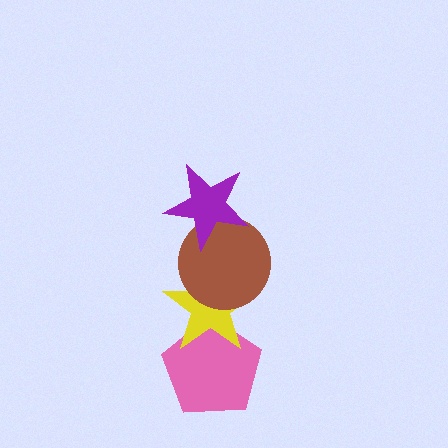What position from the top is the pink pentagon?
The pink pentagon is 4th from the top.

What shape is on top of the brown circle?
The purple star is on top of the brown circle.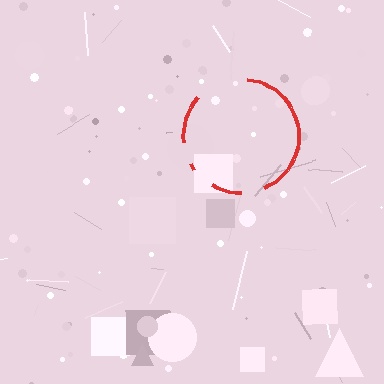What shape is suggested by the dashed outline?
The dashed outline suggests a circle.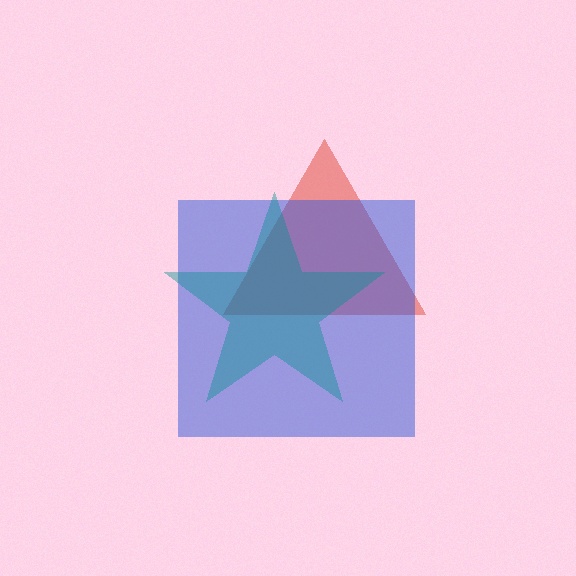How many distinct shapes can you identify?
There are 3 distinct shapes: a red triangle, a blue square, a teal star.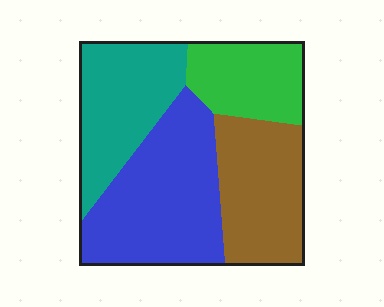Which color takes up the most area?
Blue, at roughly 35%.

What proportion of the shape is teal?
Teal takes up about one quarter (1/4) of the shape.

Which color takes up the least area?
Green, at roughly 15%.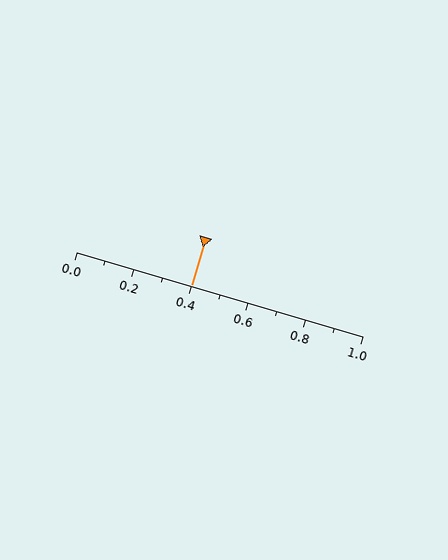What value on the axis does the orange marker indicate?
The marker indicates approximately 0.4.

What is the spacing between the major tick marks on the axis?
The major ticks are spaced 0.2 apart.